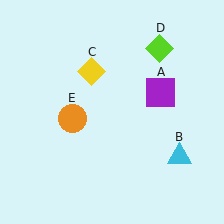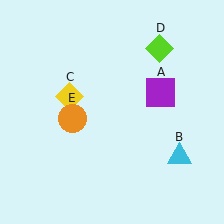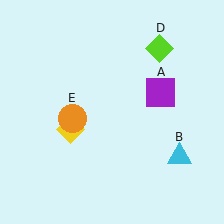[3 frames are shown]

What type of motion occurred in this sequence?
The yellow diamond (object C) rotated counterclockwise around the center of the scene.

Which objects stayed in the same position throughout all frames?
Purple square (object A) and cyan triangle (object B) and lime diamond (object D) and orange circle (object E) remained stationary.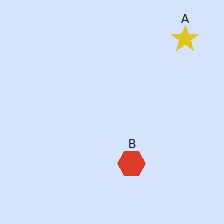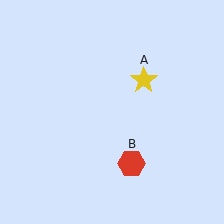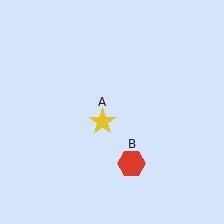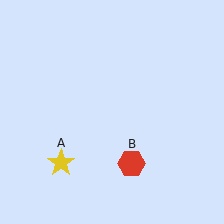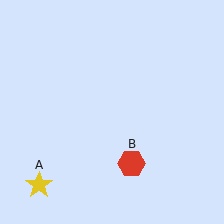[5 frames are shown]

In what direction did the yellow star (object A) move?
The yellow star (object A) moved down and to the left.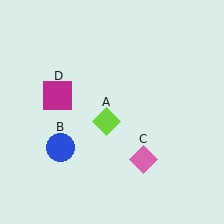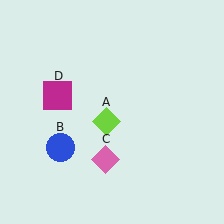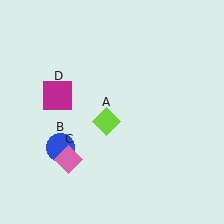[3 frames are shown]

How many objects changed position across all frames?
1 object changed position: pink diamond (object C).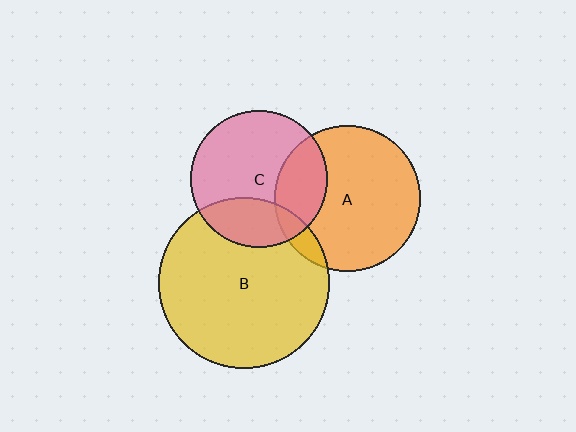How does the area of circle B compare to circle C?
Approximately 1.6 times.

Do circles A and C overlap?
Yes.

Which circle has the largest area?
Circle B (yellow).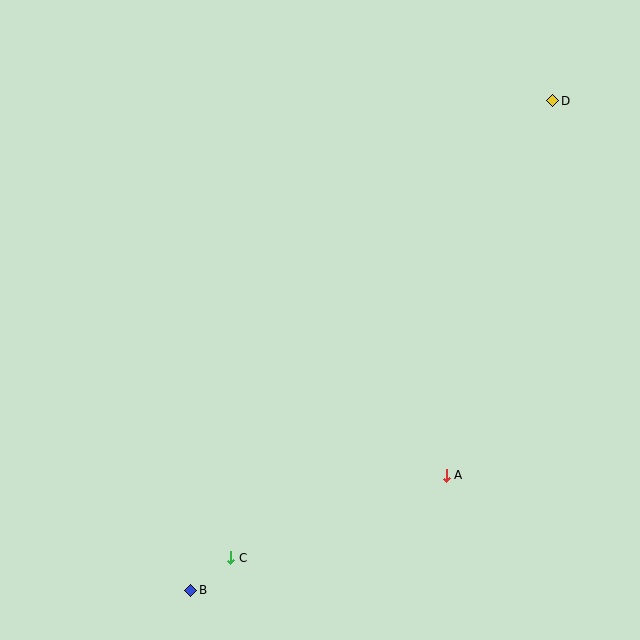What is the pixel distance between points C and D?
The distance between C and D is 559 pixels.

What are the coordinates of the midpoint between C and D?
The midpoint between C and D is at (392, 329).